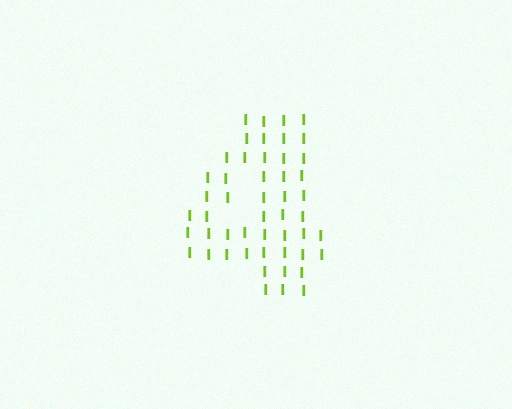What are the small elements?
The small elements are letter I's.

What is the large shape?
The large shape is the digit 4.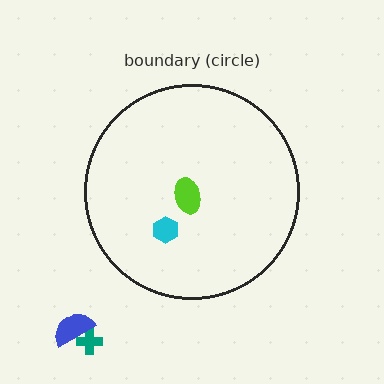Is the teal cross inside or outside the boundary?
Outside.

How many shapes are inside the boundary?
2 inside, 2 outside.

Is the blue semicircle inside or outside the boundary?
Outside.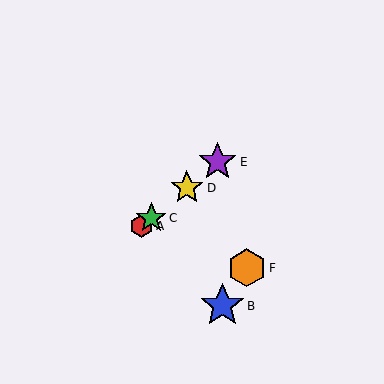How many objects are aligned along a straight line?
4 objects (A, C, D, E) are aligned along a straight line.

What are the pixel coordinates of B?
Object B is at (222, 306).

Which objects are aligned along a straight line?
Objects A, C, D, E are aligned along a straight line.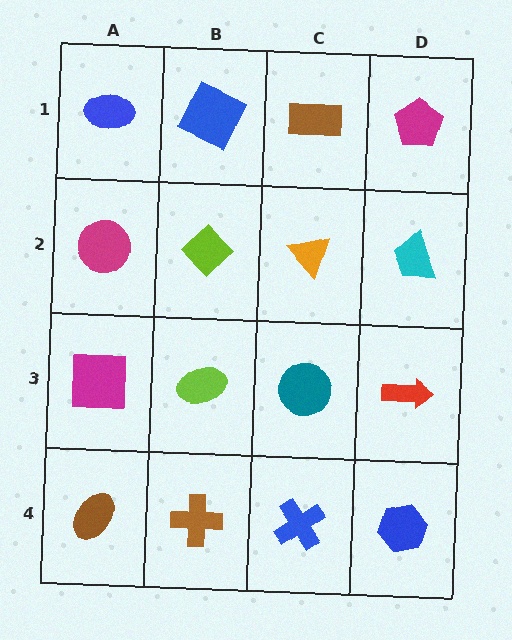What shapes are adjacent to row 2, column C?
A brown rectangle (row 1, column C), a teal circle (row 3, column C), a lime diamond (row 2, column B), a cyan trapezoid (row 2, column D).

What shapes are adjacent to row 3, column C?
An orange triangle (row 2, column C), a blue cross (row 4, column C), a lime ellipse (row 3, column B), a red arrow (row 3, column D).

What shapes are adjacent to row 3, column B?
A lime diamond (row 2, column B), a brown cross (row 4, column B), a magenta square (row 3, column A), a teal circle (row 3, column C).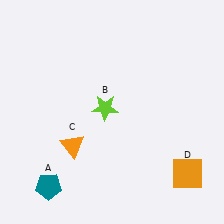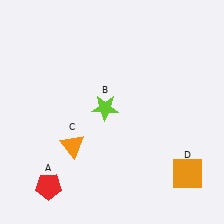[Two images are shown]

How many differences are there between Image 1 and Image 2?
There is 1 difference between the two images.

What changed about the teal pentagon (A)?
In Image 1, A is teal. In Image 2, it changed to red.